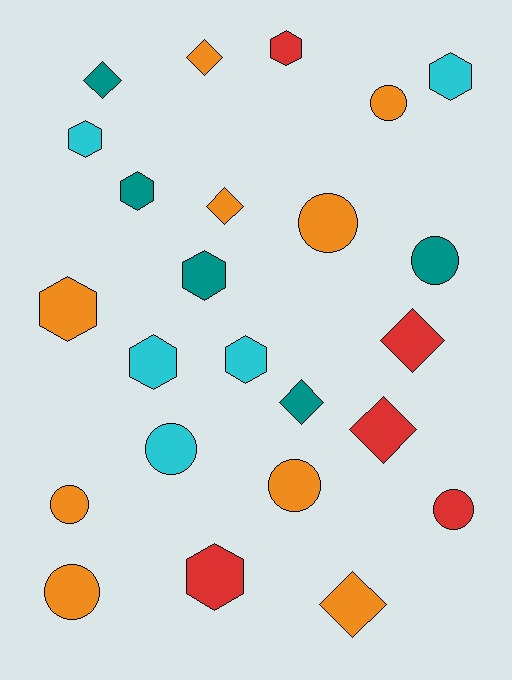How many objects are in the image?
There are 24 objects.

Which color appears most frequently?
Orange, with 9 objects.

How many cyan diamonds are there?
There are no cyan diamonds.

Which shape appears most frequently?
Hexagon, with 9 objects.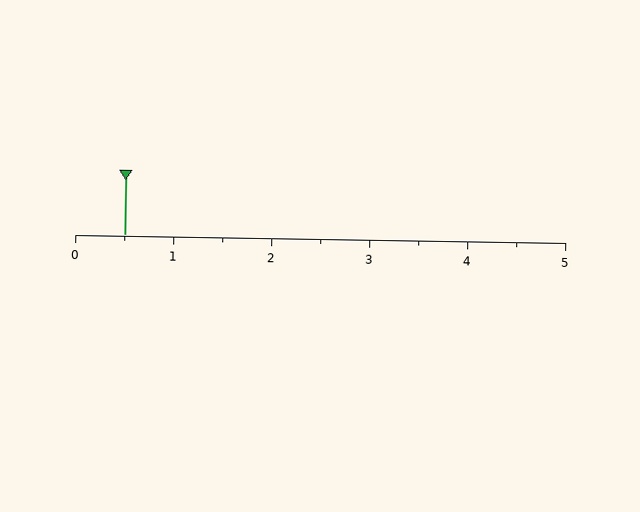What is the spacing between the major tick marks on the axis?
The major ticks are spaced 1 apart.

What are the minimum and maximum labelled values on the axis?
The axis runs from 0 to 5.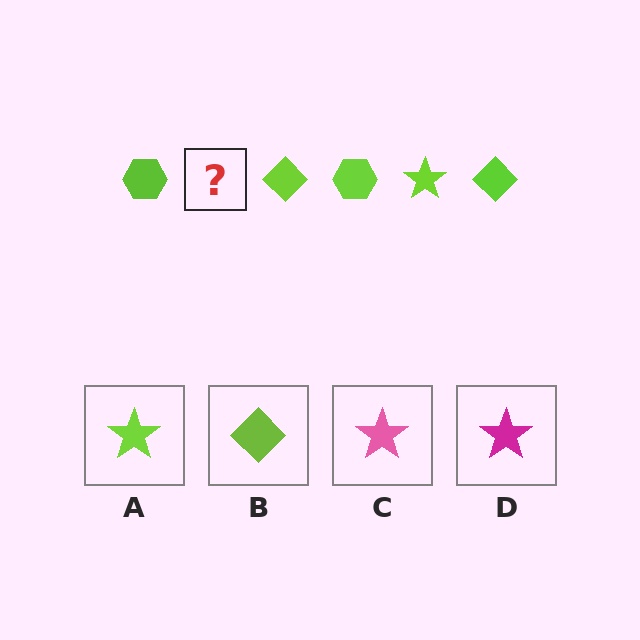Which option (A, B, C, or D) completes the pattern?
A.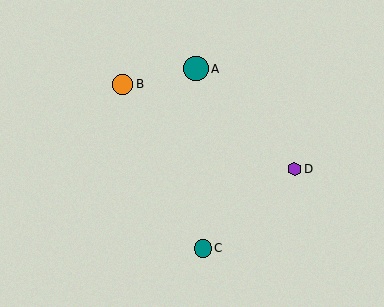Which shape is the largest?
The teal circle (labeled A) is the largest.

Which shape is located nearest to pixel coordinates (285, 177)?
The purple hexagon (labeled D) at (294, 169) is nearest to that location.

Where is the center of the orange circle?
The center of the orange circle is at (123, 84).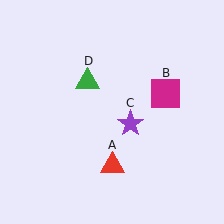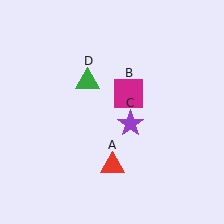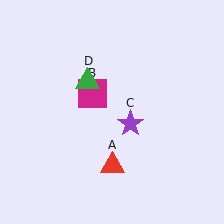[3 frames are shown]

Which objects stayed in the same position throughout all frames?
Red triangle (object A) and purple star (object C) and green triangle (object D) remained stationary.